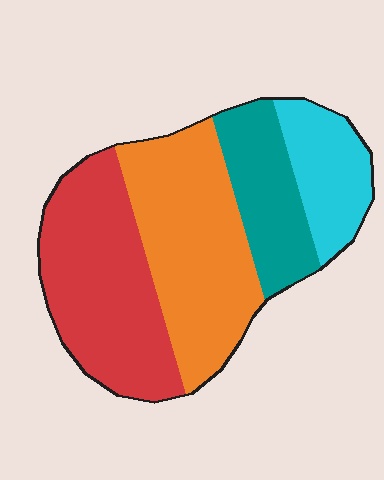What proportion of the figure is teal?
Teal takes up about one sixth (1/6) of the figure.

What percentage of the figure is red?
Red takes up about one third (1/3) of the figure.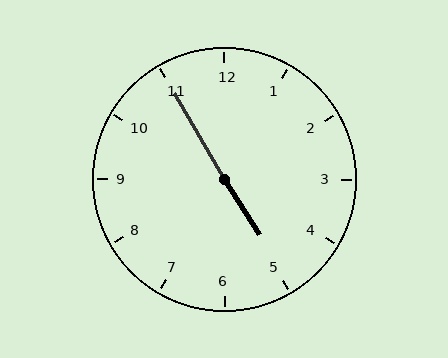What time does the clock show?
4:55.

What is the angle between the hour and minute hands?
Approximately 178 degrees.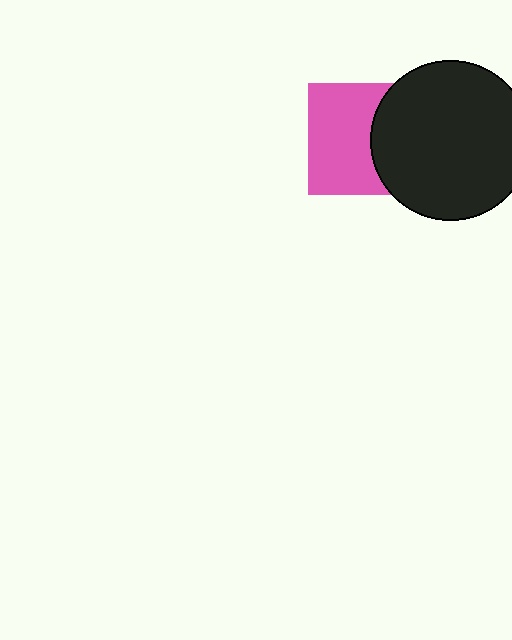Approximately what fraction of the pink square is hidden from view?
Roughly 38% of the pink square is hidden behind the black circle.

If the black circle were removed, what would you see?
You would see the complete pink square.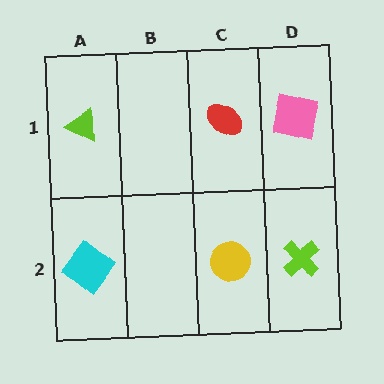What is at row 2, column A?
A cyan diamond.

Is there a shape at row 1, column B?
No, that cell is empty.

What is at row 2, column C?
A yellow circle.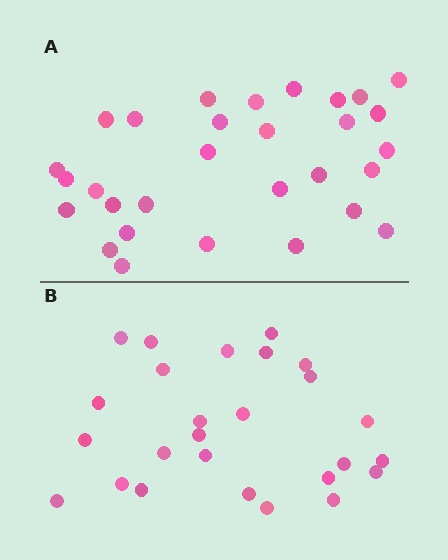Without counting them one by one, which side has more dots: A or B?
Region A (the top region) has more dots.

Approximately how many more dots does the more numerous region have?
Region A has about 4 more dots than region B.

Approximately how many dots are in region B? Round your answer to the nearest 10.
About 30 dots. (The exact count is 26, which rounds to 30.)